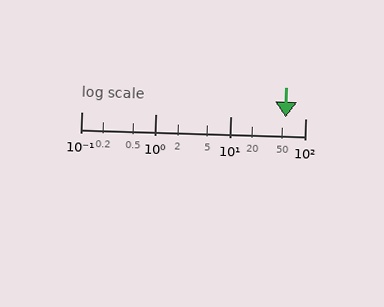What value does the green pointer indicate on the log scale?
The pointer indicates approximately 55.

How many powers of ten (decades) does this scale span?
The scale spans 3 decades, from 0.1 to 100.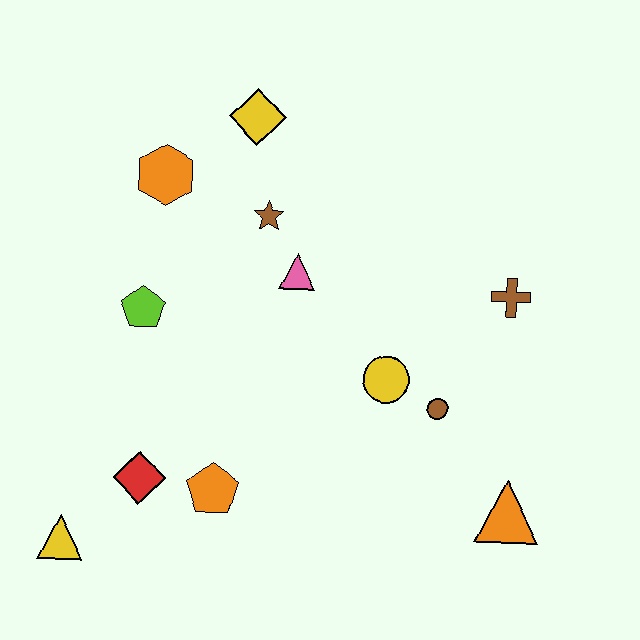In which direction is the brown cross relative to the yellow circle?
The brown cross is to the right of the yellow circle.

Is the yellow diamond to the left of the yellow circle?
Yes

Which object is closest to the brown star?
The pink triangle is closest to the brown star.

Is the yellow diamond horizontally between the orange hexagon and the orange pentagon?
No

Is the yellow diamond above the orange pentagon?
Yes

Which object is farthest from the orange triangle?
The orange hexagon is farthest from the orange triangle.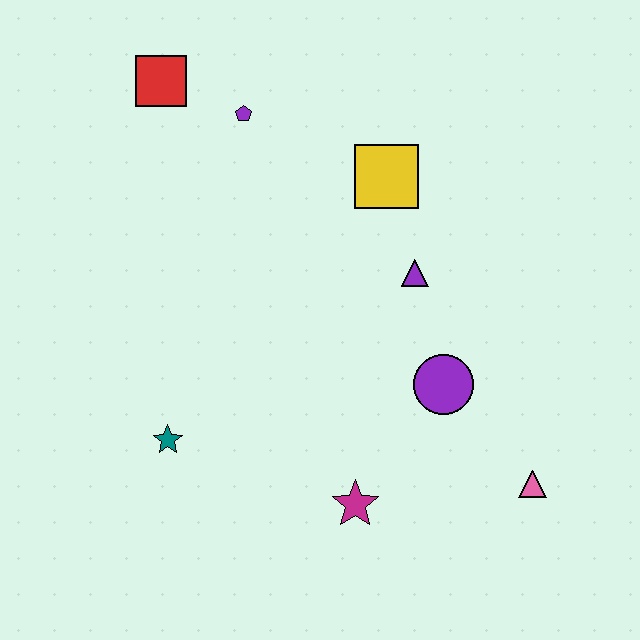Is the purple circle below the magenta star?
No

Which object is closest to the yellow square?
The purple triangle is closest to the yellow square.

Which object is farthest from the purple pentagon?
The pink triangle is farthest from the purple pentagon.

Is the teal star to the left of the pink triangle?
Yes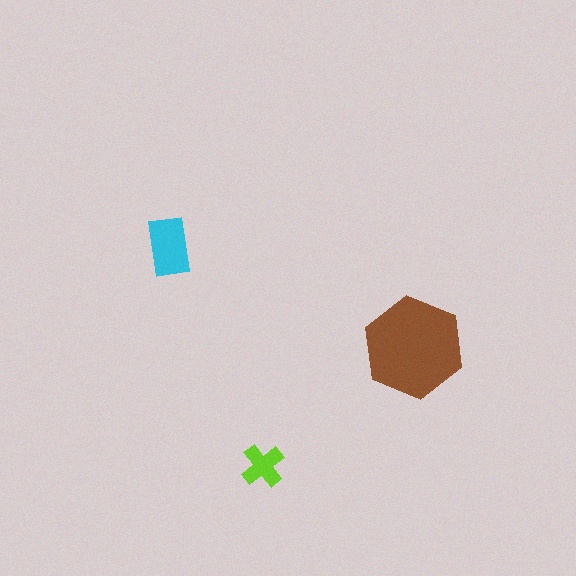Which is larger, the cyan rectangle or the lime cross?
The cyan rectangle.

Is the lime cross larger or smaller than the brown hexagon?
Smaller.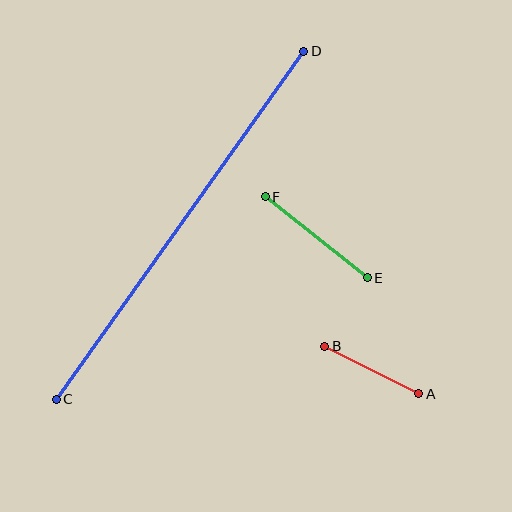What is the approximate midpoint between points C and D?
The midpoint is at approximately (180, 225) pixels.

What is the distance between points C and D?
The distance is approximately 427 pixels.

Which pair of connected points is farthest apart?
Points C and D are farthest apart.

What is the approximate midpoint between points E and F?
The midpoint is at approximately (316, 237) pixels.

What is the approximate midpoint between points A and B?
The midpoint is at approximately (372, 370) pixels.